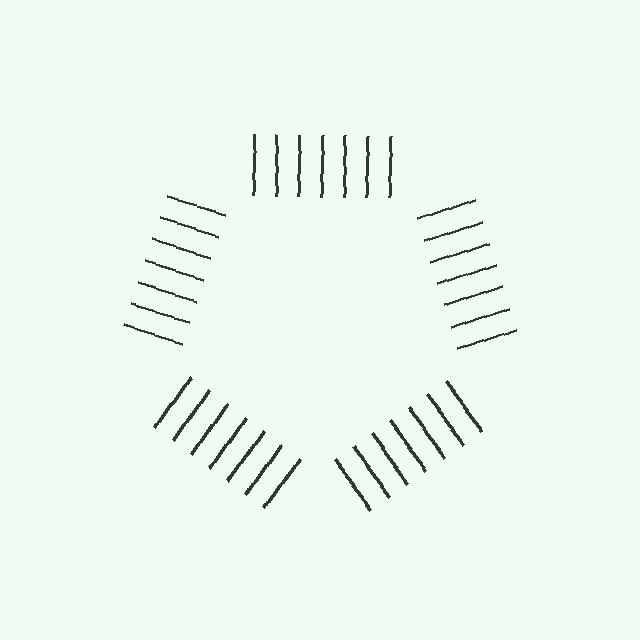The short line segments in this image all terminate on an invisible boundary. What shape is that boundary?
An illusory pentagon — the line segments terminate on its edges but no continuous stroke is drawn.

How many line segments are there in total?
35 — 7 along each of the 5 edges.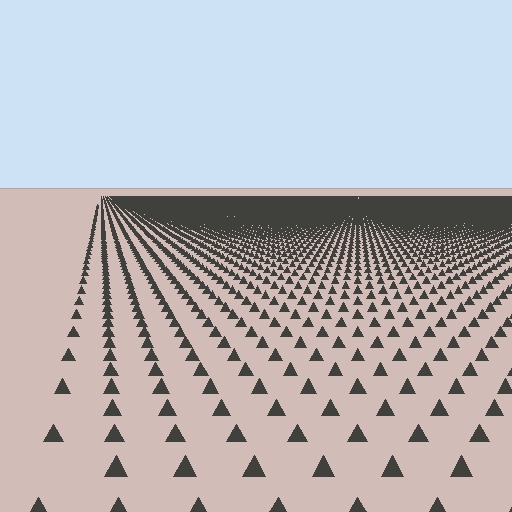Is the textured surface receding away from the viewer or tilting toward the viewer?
The surface is receding away from the viewer. Texture elements get smaller and denser toward the top.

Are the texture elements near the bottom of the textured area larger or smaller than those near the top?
Larger. Near the bottom, elements are closer to the viewer and appear at a bigger on-screen size.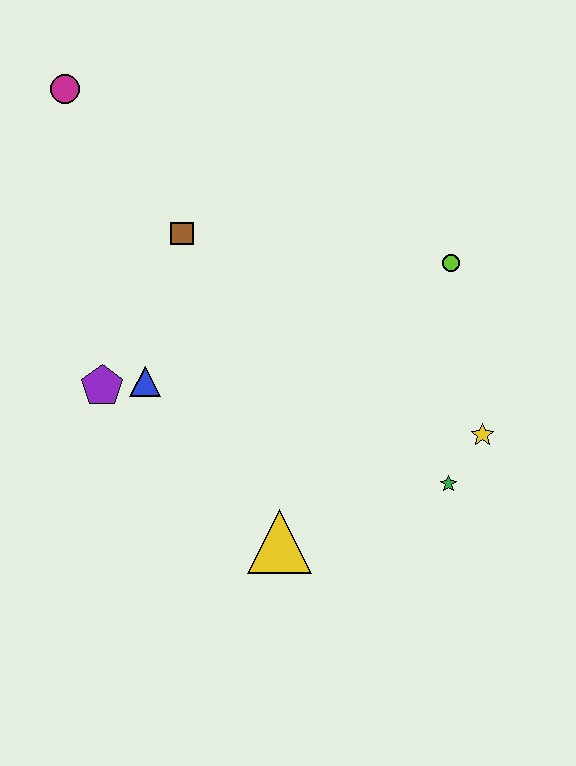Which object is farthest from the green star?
The magenta circle is farthest from the green star.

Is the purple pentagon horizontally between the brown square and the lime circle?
No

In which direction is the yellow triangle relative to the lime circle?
The yellow triangle is below the lime circle.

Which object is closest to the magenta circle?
The brown square is closest to the magenta circle.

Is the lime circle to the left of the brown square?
No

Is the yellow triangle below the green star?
Yes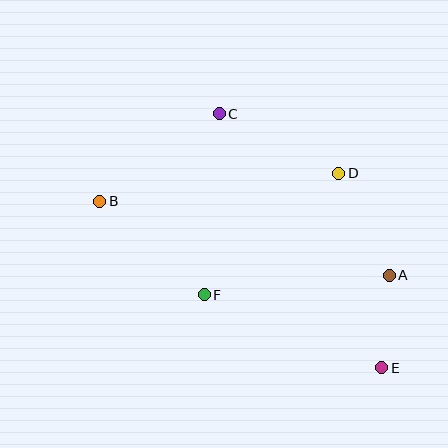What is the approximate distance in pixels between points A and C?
The distance between A and C is approximately 234 pixels.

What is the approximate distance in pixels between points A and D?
The distance between A and D is approximately 114 pixels.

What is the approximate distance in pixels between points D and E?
The distance between D and E is approximately 199 pixels.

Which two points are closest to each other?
Points A and E are closest to each other.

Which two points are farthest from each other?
Points B and E are farthest from each other.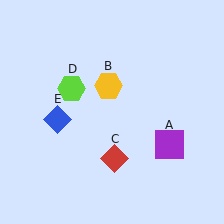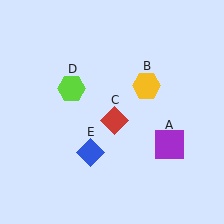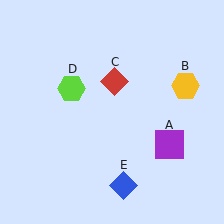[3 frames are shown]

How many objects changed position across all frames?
3 objects changed position: yellow hexagon (object B), red diamond (object C), blue diamond (object E).